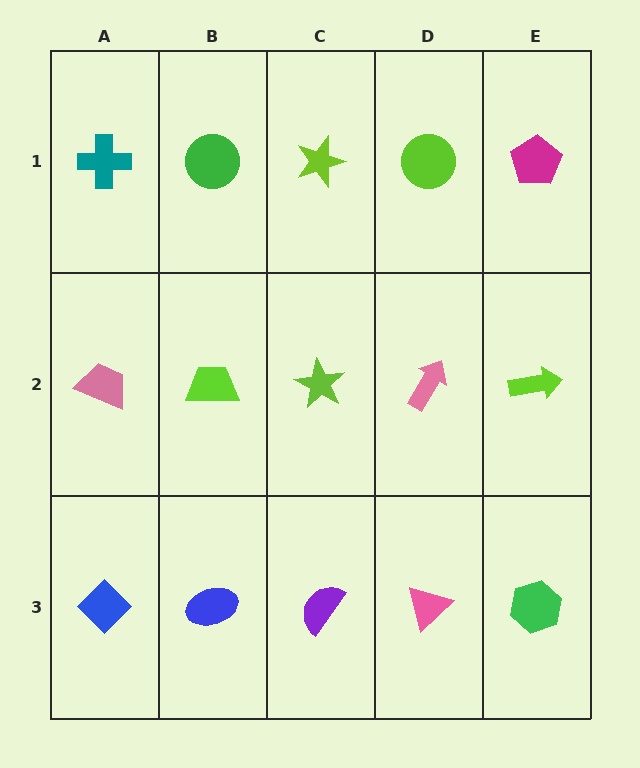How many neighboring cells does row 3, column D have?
3.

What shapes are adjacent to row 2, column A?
A teal cross (row 1, column A), a blue diamond (row 3, column A), a lime trapezoid (row 2, column B).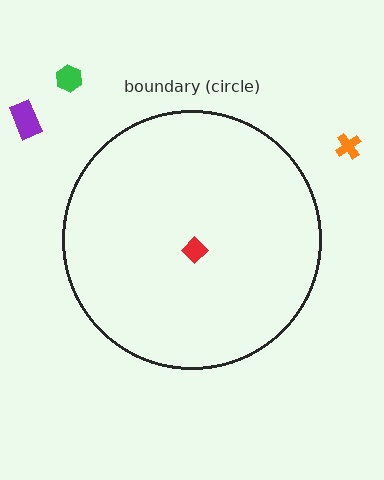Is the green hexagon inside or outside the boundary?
Outside.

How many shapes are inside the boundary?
1 inside, 3 outside.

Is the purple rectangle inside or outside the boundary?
Outside.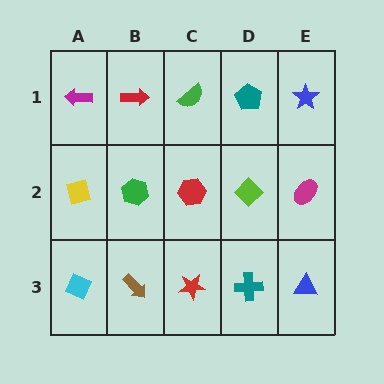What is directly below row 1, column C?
A red hexagon.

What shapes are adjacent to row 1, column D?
A lime diamond (row 2, column D), a green semicircle (row 1, column C), a blue star (row 1, column E).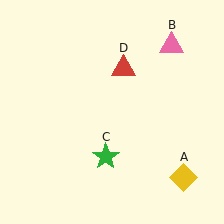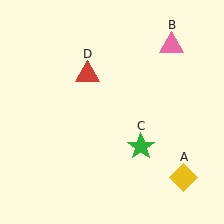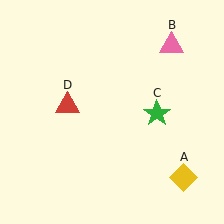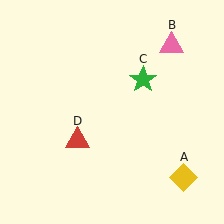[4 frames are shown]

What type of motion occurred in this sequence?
The green star (object C), red triangle (object D) rotated counterclockwise around the center of the scene.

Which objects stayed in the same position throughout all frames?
Yellow diamond (object A) and pink triangle (object B) remained stationary.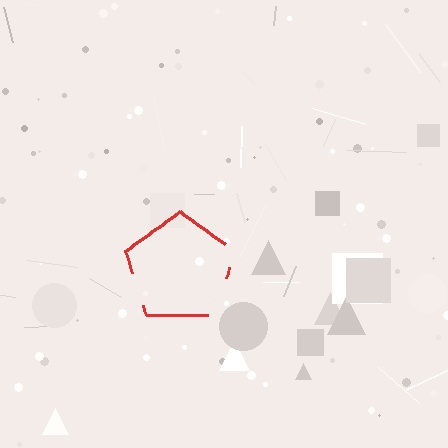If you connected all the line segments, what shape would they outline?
They would outline a pentagon.